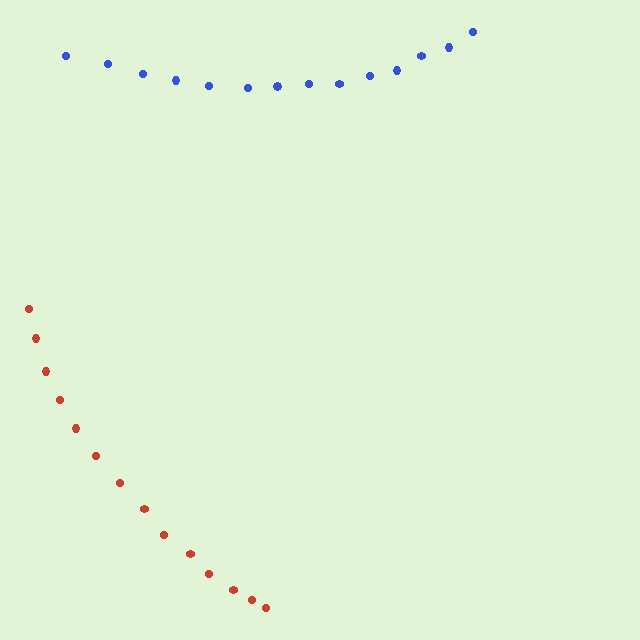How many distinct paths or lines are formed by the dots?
There are 2 distinct paths.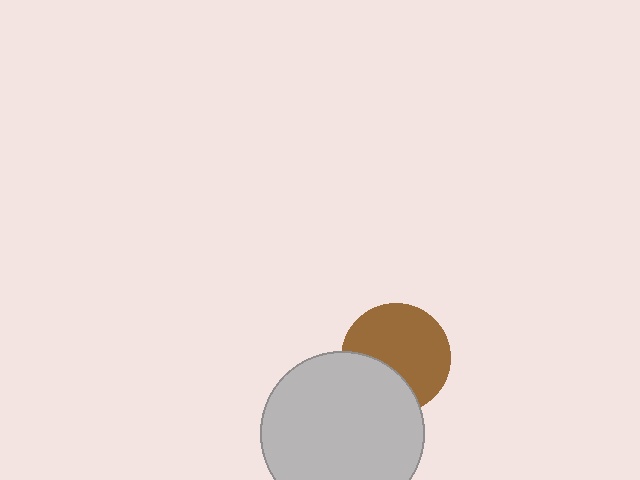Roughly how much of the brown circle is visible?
Most of it is visible (roughly 68%).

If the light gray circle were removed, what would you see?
You would see the complete brown circle.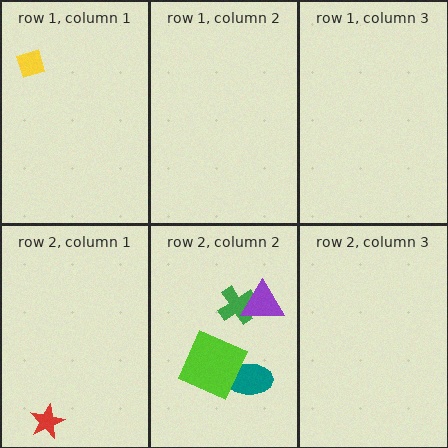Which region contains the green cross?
The row 2, column 2 region.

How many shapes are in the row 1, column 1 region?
1.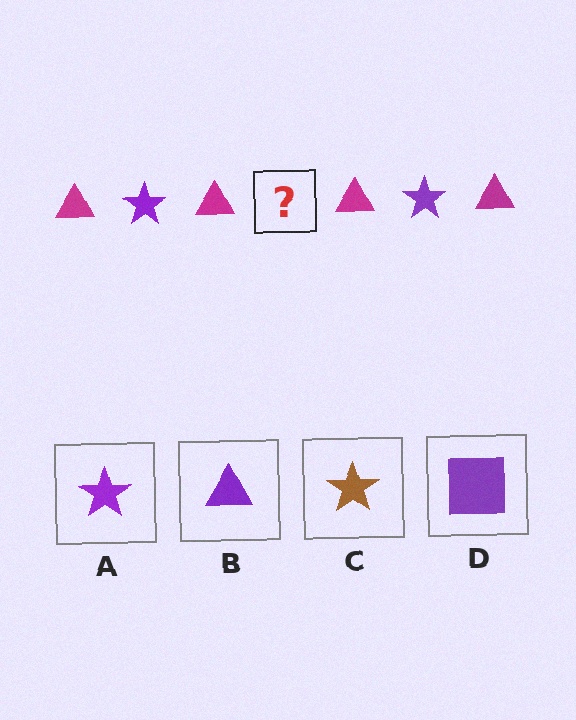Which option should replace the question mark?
Option A.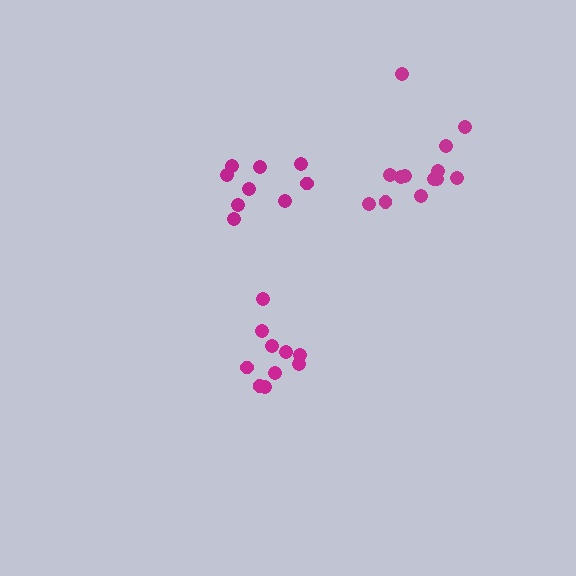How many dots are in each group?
Group 1: 9 dots, Group 2: 10 dots, Group 3: 13 dots (32 total).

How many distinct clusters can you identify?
There are 3 distinct clusters.